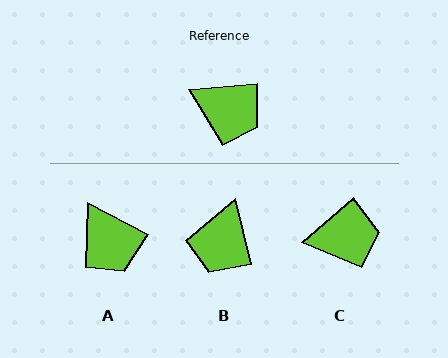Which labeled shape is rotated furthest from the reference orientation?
B, about 81 degrees away.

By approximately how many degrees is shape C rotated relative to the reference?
Approximately 36 degrees counter-clockwise.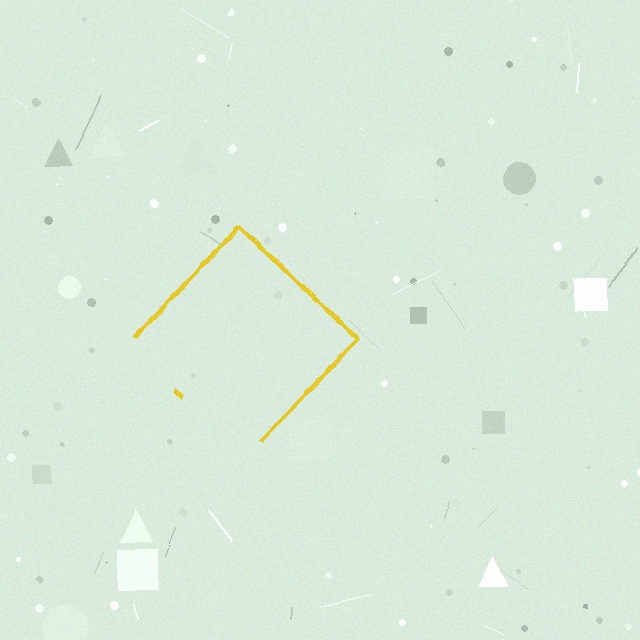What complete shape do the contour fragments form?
The contour fragments form a diamond.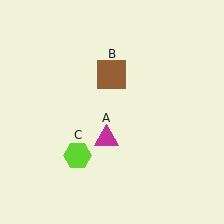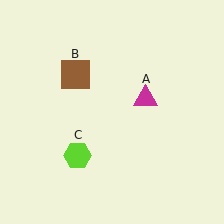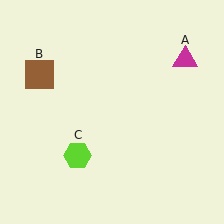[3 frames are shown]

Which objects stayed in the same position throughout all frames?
Lime hexagon (object C) remained stationary.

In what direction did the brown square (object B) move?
The brown square (object B) moved left.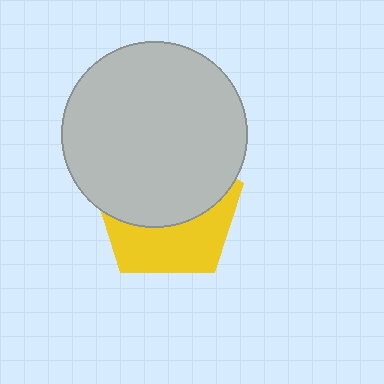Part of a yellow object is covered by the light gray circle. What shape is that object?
It is a pentagon.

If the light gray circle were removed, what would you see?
You would see the complete yellow pentagon.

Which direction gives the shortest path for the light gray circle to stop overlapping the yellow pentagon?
Moving up gives the shortest separation.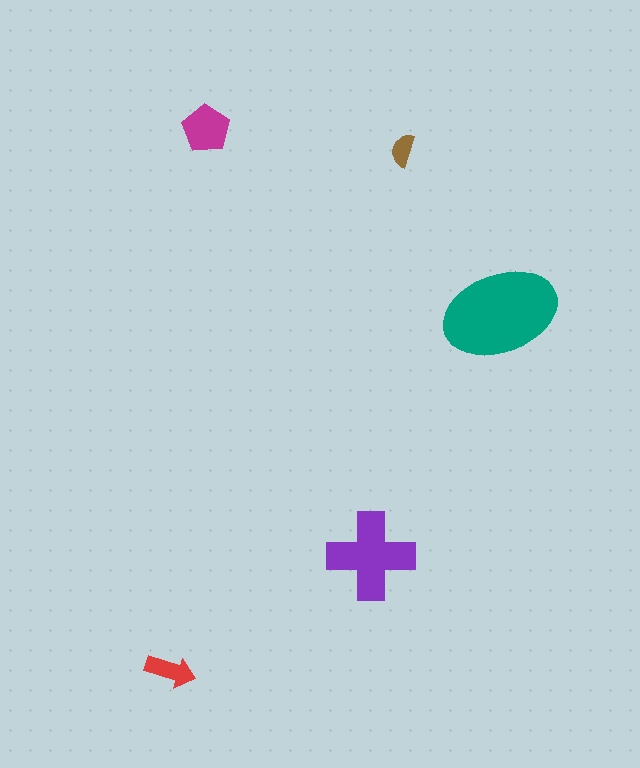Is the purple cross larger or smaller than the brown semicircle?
Larger.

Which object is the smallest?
The brown semicircle.